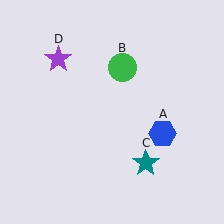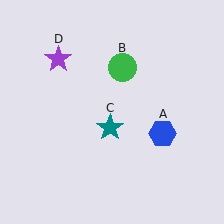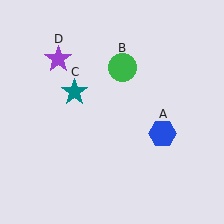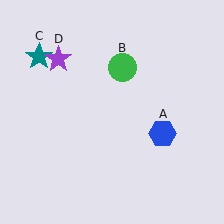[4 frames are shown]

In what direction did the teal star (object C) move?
The teal star (object C) moved up and to the left.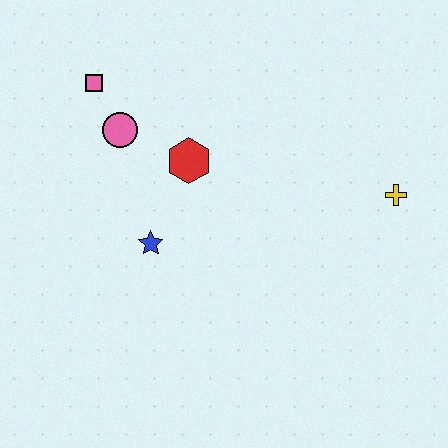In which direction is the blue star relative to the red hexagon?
The blue star is below the red hexagon.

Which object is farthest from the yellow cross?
The pink square is farthest from the yellow cross.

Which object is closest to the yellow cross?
The red hexagon is closest to the yellow cross.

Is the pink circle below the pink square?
Yes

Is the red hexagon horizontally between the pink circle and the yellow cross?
Yes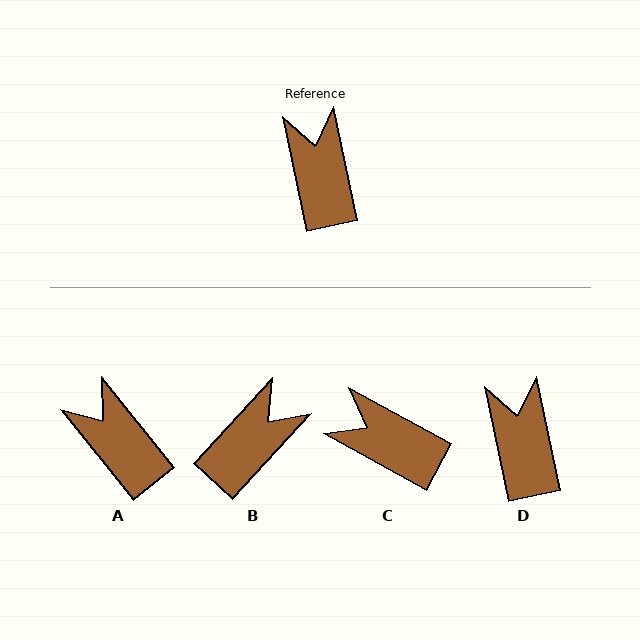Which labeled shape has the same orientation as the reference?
D.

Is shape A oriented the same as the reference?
No, it is off by about 27 degrees.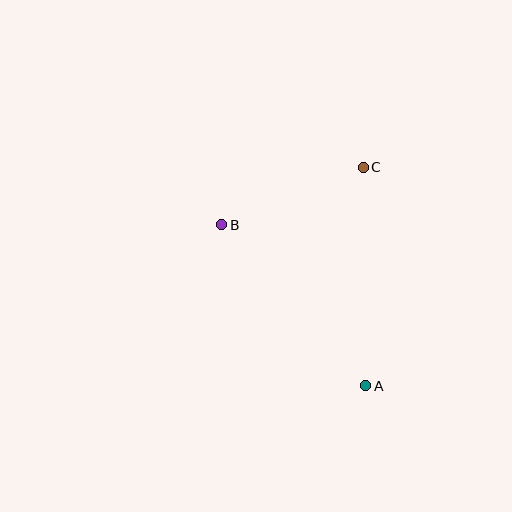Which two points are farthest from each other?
Points A and C are farthest from each other.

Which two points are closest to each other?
Points B and C are closest to each other.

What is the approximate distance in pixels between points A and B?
The distance between A and B is approximately 216 pixels.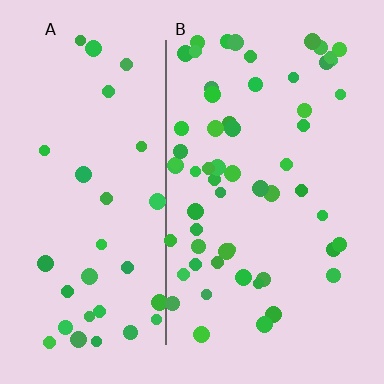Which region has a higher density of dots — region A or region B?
B (the right).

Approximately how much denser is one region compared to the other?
Approximately 1.7× — region B over region A.